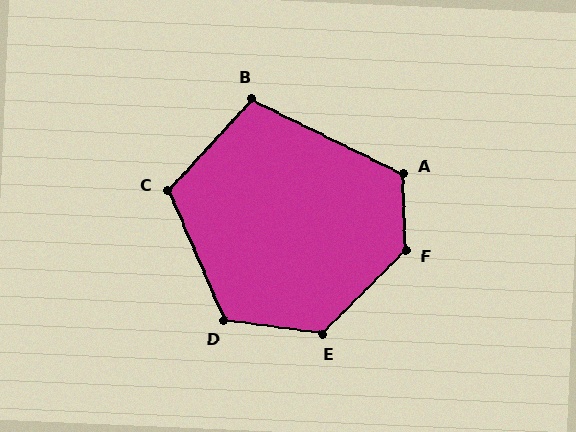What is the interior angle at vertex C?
Approximately 114 degrees (obtuse).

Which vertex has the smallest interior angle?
B, at approximately 106 degrees.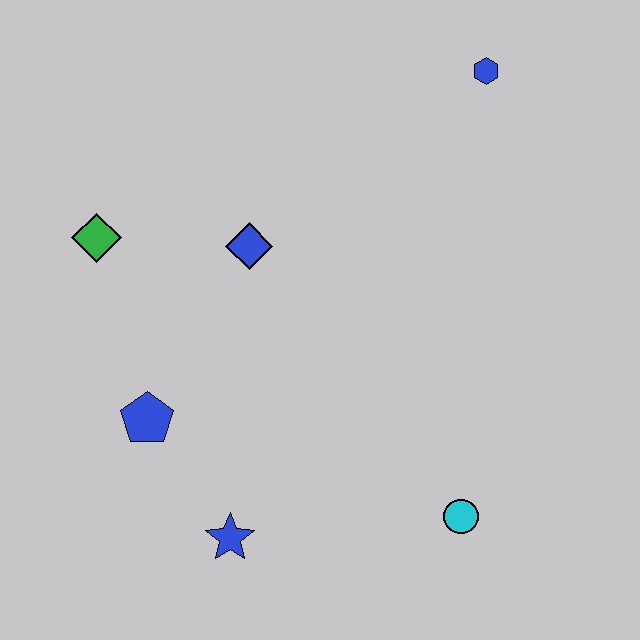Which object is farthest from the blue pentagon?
The blue hexagon is farthest from the blue pentagon.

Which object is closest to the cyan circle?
The blue star is closest to the cyan circle.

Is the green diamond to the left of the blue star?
Yes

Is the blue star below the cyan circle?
Yes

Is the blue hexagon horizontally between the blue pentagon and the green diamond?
No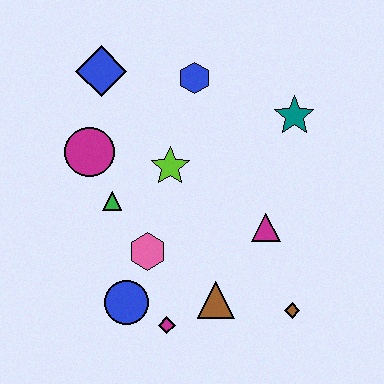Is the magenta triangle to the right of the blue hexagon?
Yes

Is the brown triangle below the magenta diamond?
No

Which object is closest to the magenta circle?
The green triangle is closest to the magenta circle.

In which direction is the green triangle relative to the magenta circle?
The green triangle is below the magenta circle.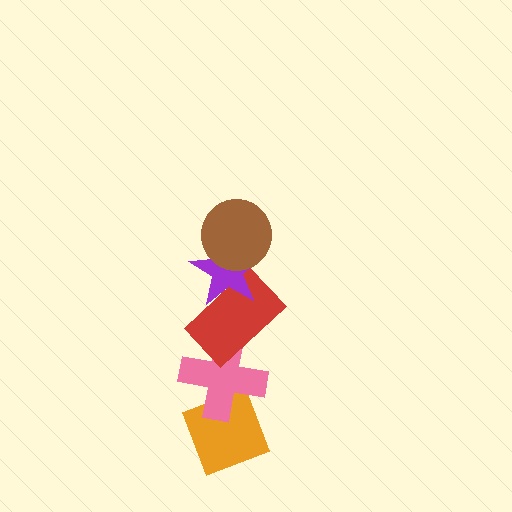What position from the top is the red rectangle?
The red rectangle is 3rd from the top.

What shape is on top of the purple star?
The brown circle is on top of the purple star.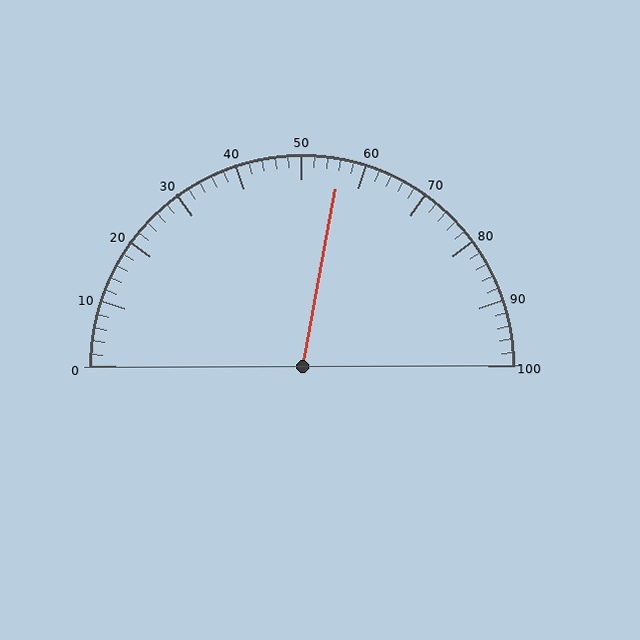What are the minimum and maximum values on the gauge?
The gauge ranges from 0 to 100.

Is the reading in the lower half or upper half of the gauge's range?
The reading is in the upper half of the range (0 to 100).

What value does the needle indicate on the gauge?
The needle indicates approximately 56.